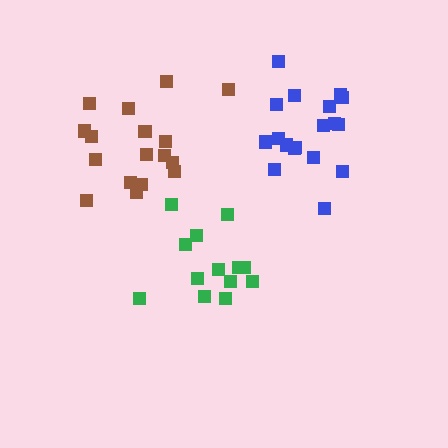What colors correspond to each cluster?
The clusters are colored: green, blue, brown.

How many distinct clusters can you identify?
There are 3 distinct clusters.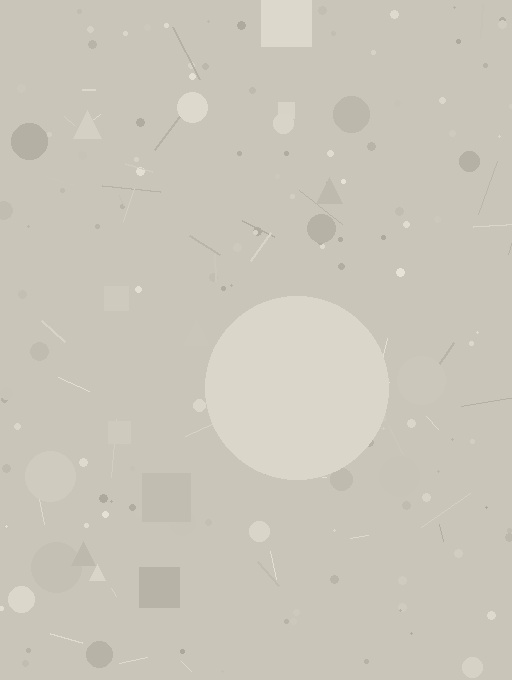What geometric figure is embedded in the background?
A circle is embedded in the background.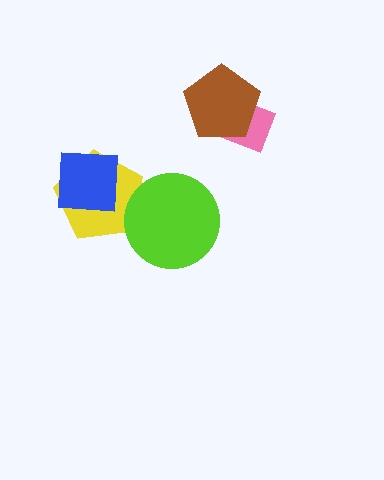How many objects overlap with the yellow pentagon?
2 objects overlap with the yellow pentagon.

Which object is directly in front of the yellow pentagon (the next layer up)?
The lime circle is directly in front of the yellow pentagon.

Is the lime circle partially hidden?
No, no other shape covers it.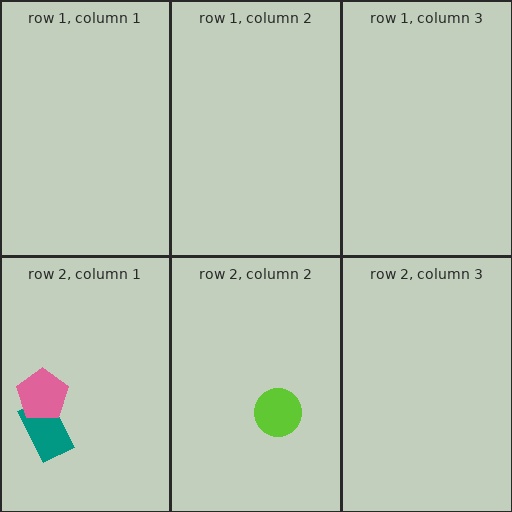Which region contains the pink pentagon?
The row 2, column 1 region.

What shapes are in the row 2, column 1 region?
The teal rectangle, the pink pentagon.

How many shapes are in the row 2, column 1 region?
2.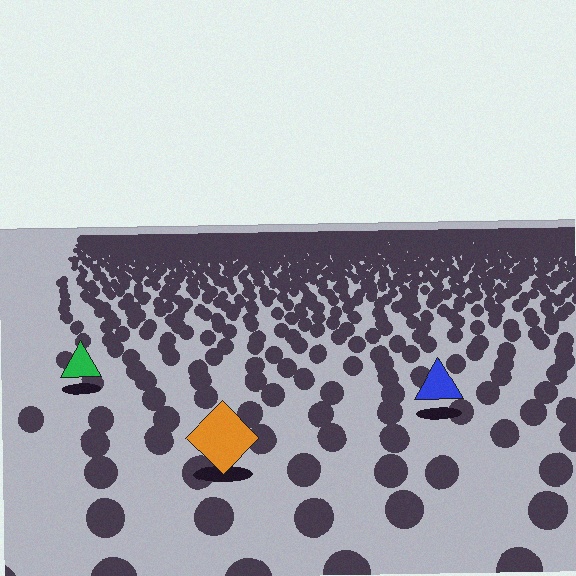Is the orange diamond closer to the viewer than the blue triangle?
Yes. The orange diamond is closer — you can tell from the texture gradient: the ground texture is coarser near it.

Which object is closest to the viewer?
The orange diamond is closest. The texture marks near it are larger and more spread out.